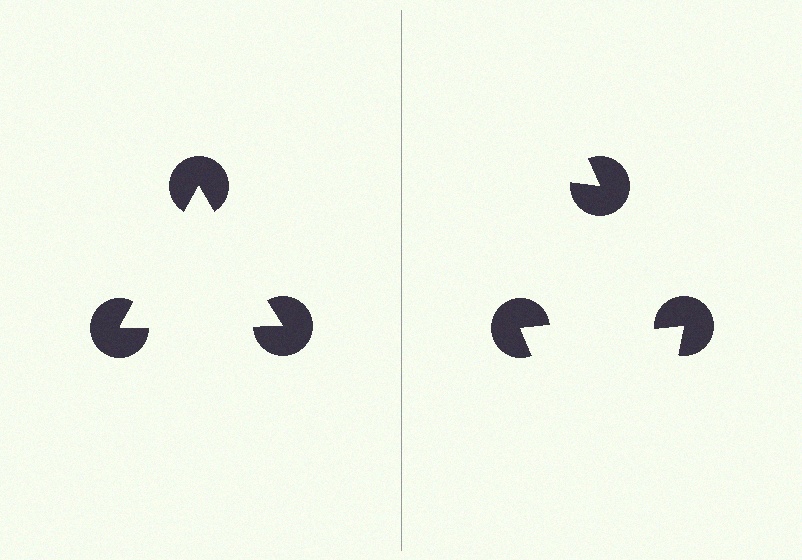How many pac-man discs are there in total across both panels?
6 — 3 on each side.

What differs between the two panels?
The pac-man discs are positioned identically on both sides; only the wedge orientations differ. On the left they align to a triangle; on the right they are misaligned.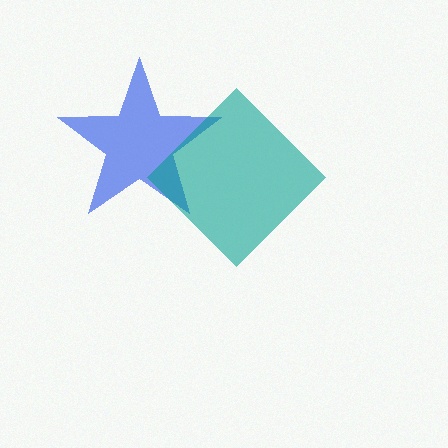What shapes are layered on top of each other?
The layered shapes are: a blue star, a teal diamond.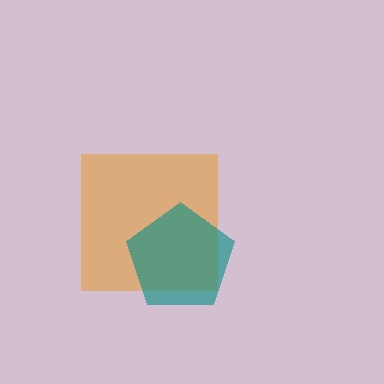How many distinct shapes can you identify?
There are 2 distinct shapes: an orange square, a teal pentagon.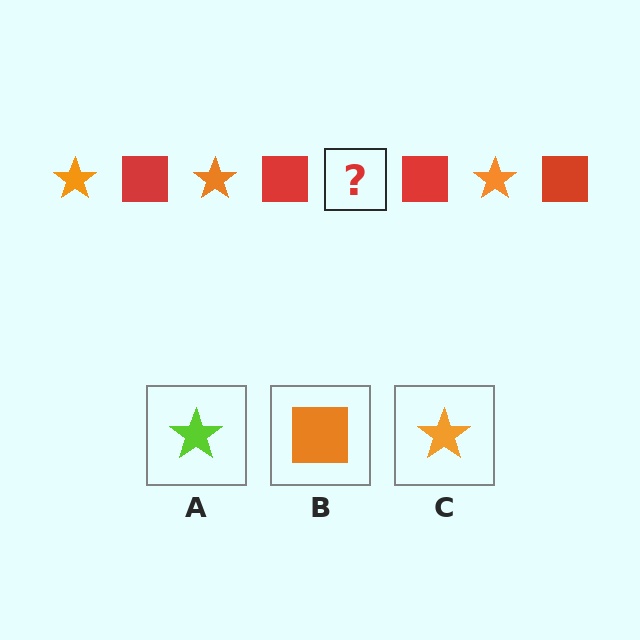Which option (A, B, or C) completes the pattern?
C.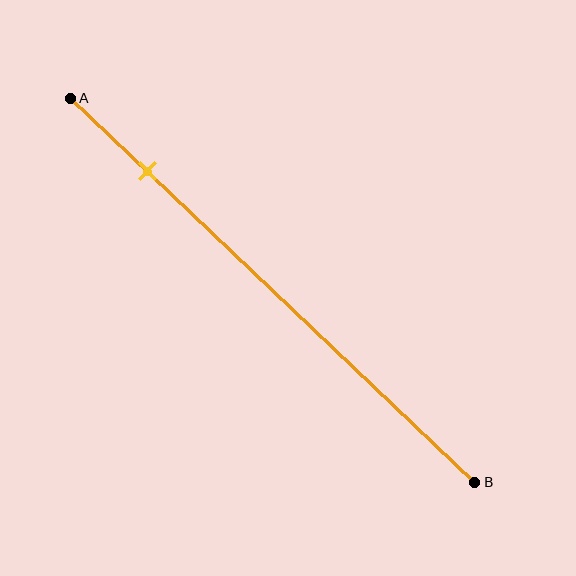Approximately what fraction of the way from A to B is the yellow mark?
The yellow mark is approximately 20% of the way from A to B.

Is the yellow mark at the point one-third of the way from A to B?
No, the mark is at about 20% from A, not at the 33% one-third point.